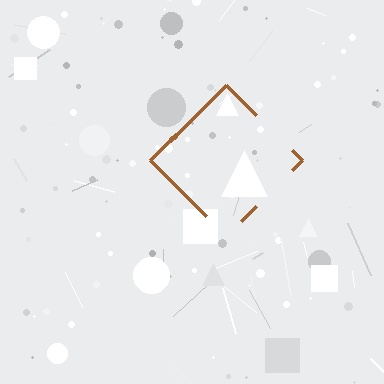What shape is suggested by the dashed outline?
The dashed outline suggests a diamond.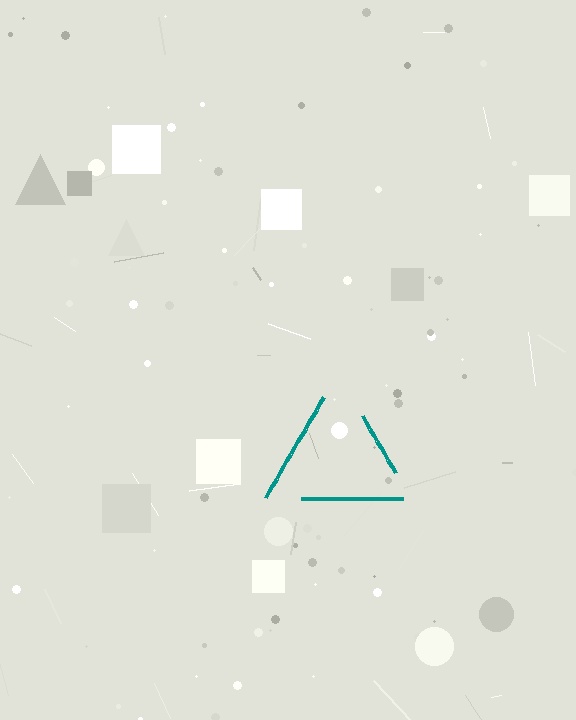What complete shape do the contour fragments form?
The contour fragments form a triangle.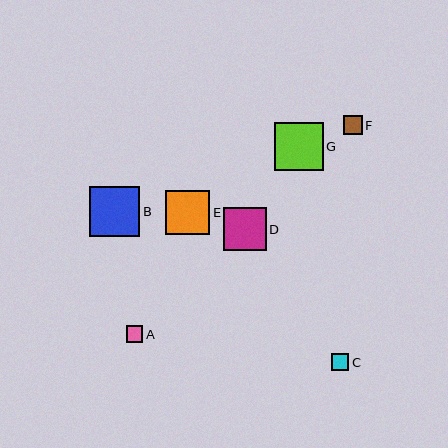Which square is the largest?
Square B is the largest with a size of approximately 50 pixels.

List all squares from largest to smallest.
From largest to smallest: B, G, E, D, F, C, A.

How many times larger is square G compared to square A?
Square G is approximately 2.9 times the size of square A.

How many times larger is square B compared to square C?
Square B is approximately 2.9 times the size of square C.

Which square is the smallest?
Square A is the smallest with a size of approximately 17 pixels.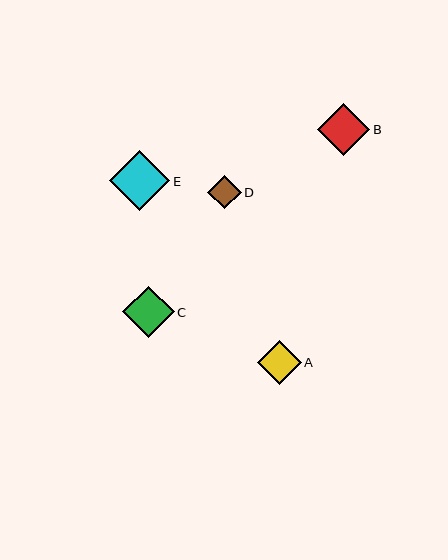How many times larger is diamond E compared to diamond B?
Diamond E is approximately 1.2 times the size of diamond B.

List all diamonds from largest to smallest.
From largest to smallest: E, B, C, A, D.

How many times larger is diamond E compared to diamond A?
Diamond E is approximately 1.4 times the size of diamond A.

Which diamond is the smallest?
Diamond D is the smallest with a size of approximately 33 pixels.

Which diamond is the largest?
Diamond E is the largest with a size of approximately 60 pixels.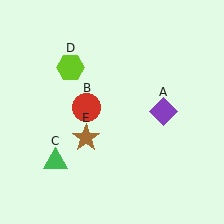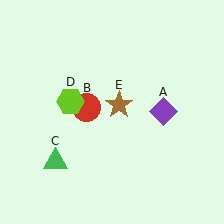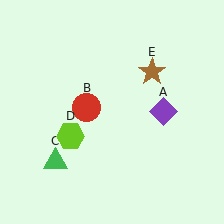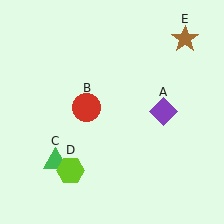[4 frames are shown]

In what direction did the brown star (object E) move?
The brown star (object E) moved up and to the right.